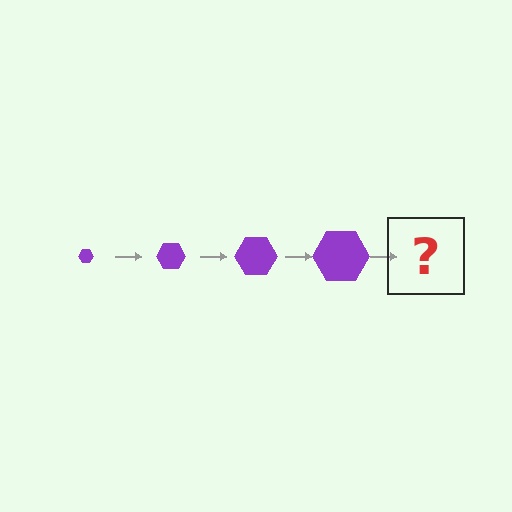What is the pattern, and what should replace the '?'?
The pattern is that the hexagon gets progressively larger each step. The '?' should be a purple hexagon, larger than the previous one.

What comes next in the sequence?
The next element should be a purple hexagon, larger than the previous one.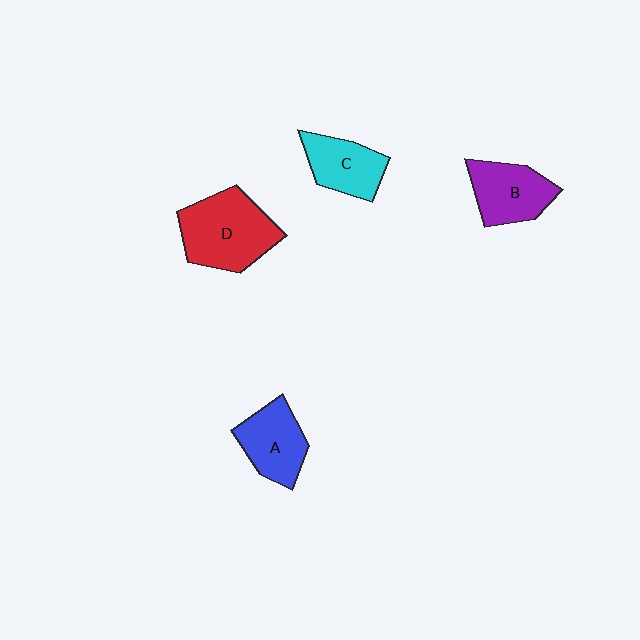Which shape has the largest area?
Shape D (red).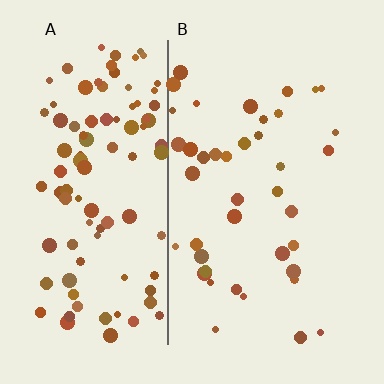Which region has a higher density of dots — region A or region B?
A (the left).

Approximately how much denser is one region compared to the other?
Approximately 2.5× — region A over region B.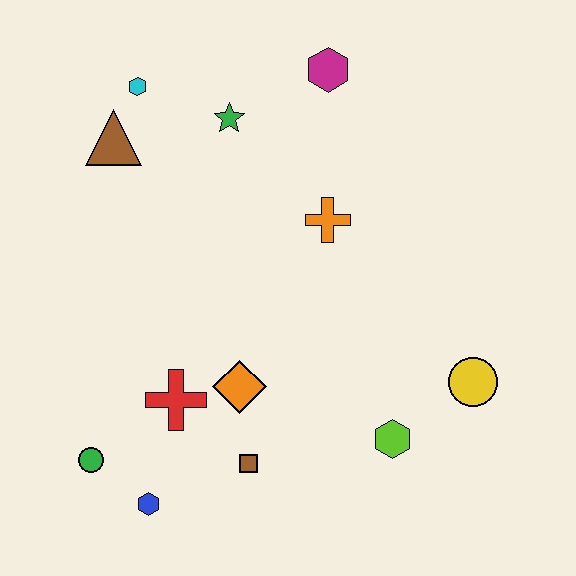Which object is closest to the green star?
The cyan hexagon is closest to the green star.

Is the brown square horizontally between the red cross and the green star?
No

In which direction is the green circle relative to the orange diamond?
The green circle is to the left of the orange diamond.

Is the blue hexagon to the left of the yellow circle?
Yes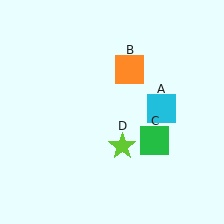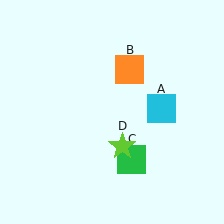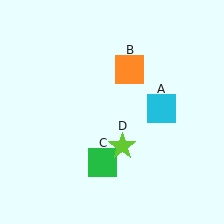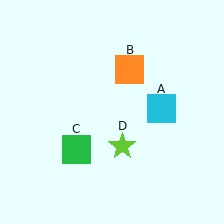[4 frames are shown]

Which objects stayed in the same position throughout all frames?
Cyan square (object A) and orange square (object B) and lime star (object D) remained stationary.